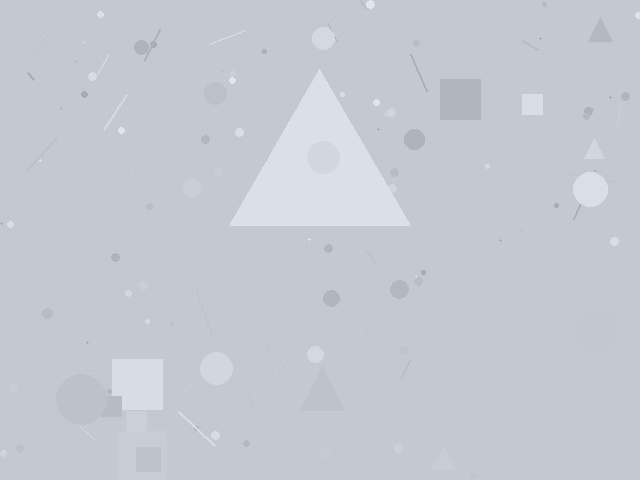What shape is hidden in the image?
A triangle is hidden in the image.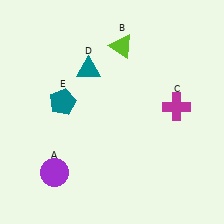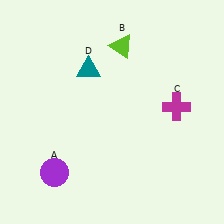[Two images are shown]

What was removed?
The teal pentagon (E) was removed in Image 2.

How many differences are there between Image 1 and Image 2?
There is 1 difference between the two images.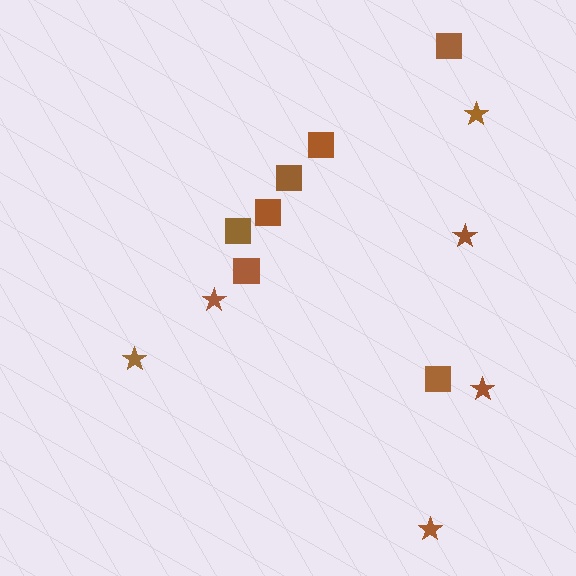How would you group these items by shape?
There are 2 groups: one group of stars (6) and one group of squares (7).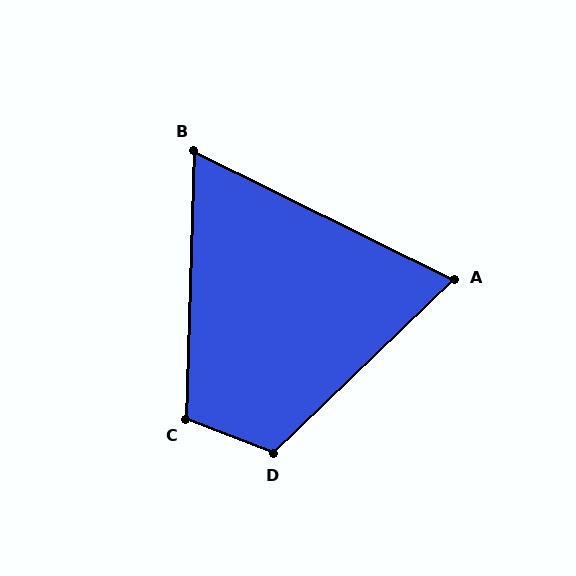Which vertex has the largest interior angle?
D, at approximately 114 degrees.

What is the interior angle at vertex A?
Approximately 70 degrees (acute).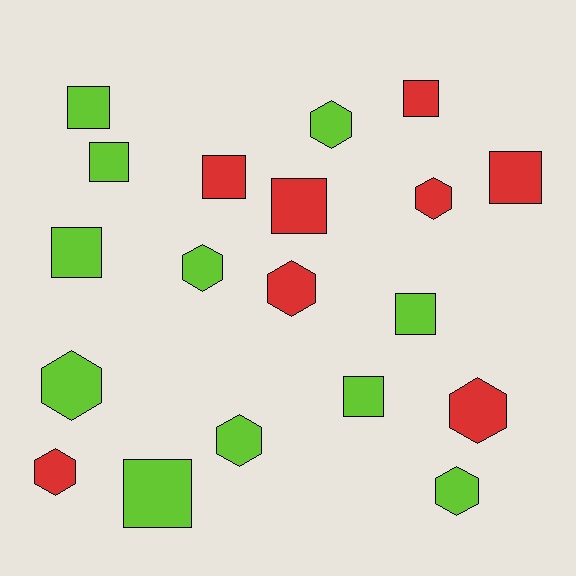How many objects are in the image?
There are 19 objects.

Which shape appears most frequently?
Square, with 10 objects.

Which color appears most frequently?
Lime, with 11 objects.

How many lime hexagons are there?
There are 5 lime hexagons.